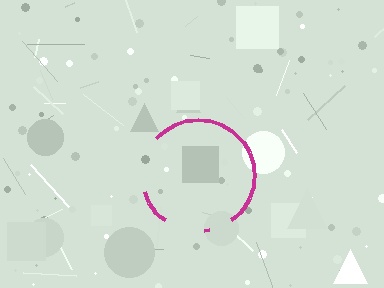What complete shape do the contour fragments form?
The contour fragments form a circle.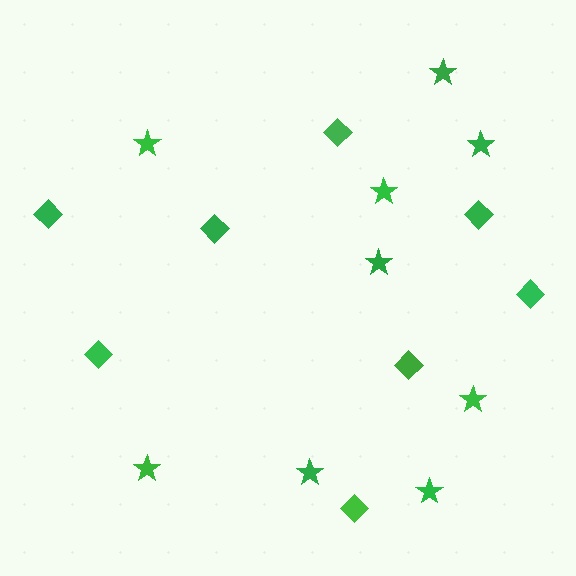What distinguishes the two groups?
There are 2 groups: one group of diamonds (8) and one group of stars (9).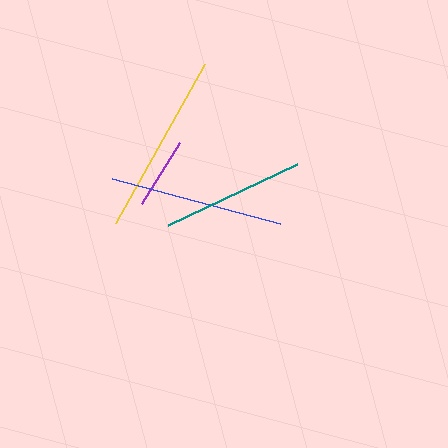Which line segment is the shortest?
The purple line is the shortest at approximately 73 pixels.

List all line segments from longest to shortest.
From longest to shortest: yellow, blue, teal, purple.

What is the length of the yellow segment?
The yellow segment is approximately 182 pixels long.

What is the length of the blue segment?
The blue segment is approximately 174 pixels long.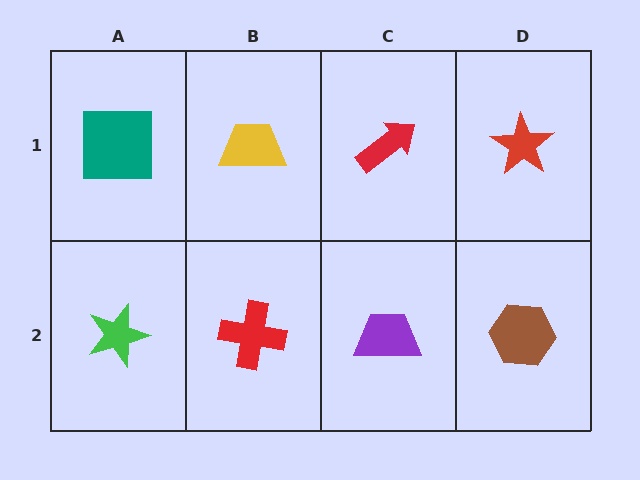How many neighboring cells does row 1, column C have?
3.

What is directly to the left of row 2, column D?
A purple trapezoid.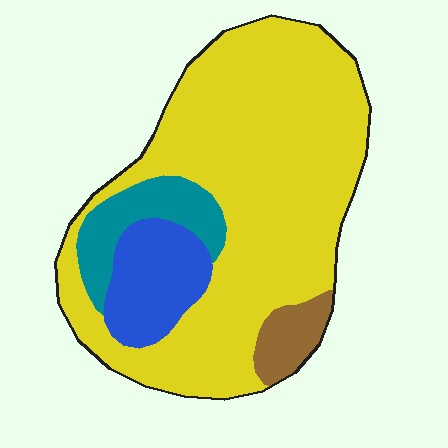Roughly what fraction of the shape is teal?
Teal takes up about one tenth (1/10) of the shape.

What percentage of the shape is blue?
Blue takes up about one eighth (1/8) of the shape.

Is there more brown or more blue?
Blue.